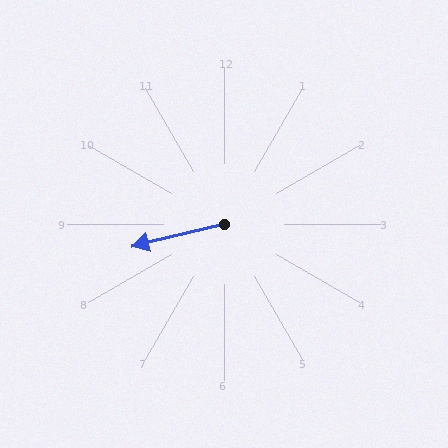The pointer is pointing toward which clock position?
Roughly 9 o'clock.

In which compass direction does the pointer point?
West.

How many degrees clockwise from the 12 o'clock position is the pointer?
Approximately 257 degrees.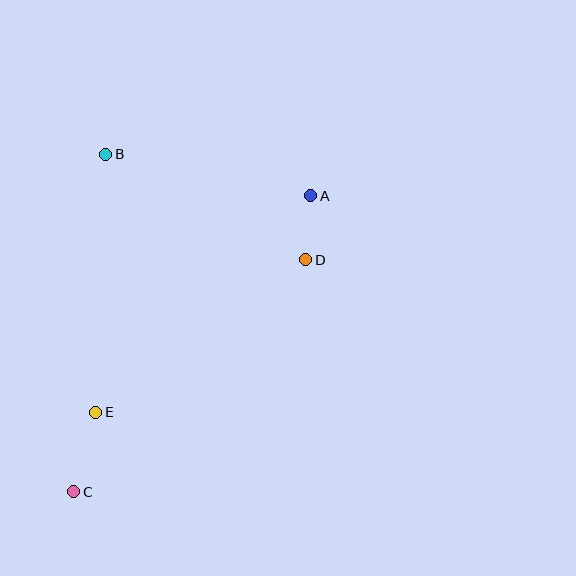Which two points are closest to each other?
Points A and D are closest to each other.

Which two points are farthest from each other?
Points A and C are farthest from each other.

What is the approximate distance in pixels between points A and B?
The distance between A and B is approximately 209 pixels.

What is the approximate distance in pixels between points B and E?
The distance between B and E is approximately 258 pixels.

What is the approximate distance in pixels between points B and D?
The distance between B and D is approximately 226 pixels.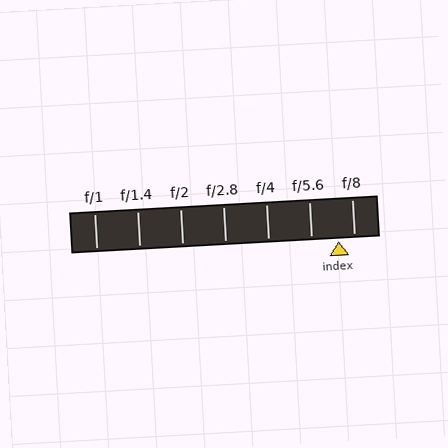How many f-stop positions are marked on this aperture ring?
There are 7 f-stop positions marked.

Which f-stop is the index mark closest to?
The index mark is closest to f/8.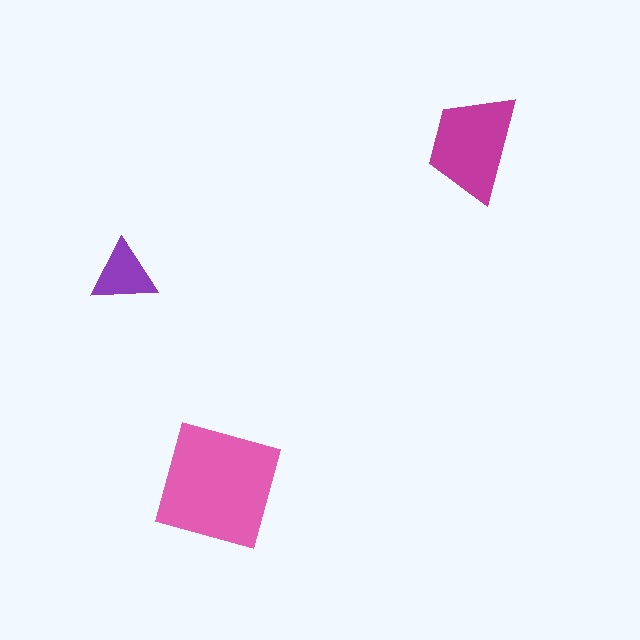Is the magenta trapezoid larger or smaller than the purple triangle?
Larger.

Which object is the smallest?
The purple triangle.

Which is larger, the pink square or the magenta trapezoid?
The pink square.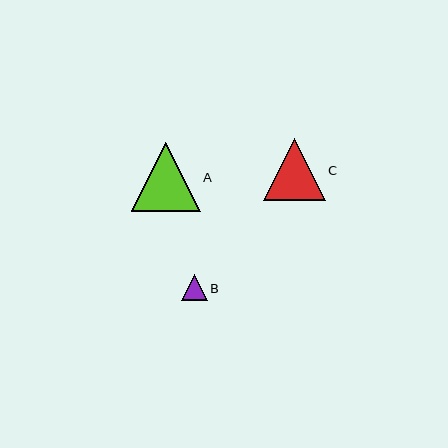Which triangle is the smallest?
Triangle B is the smallest with a size of approximately 26 pixels.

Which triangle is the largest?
Triangle A is the largest with a size of approximately 69 pixels.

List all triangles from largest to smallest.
From largest to smallest: A, C, B.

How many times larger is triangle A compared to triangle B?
Triangle A is approximately 2.7 times the size of triangle B.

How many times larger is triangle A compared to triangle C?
Triangle A is approximately 1.1 times the size of triangle C.